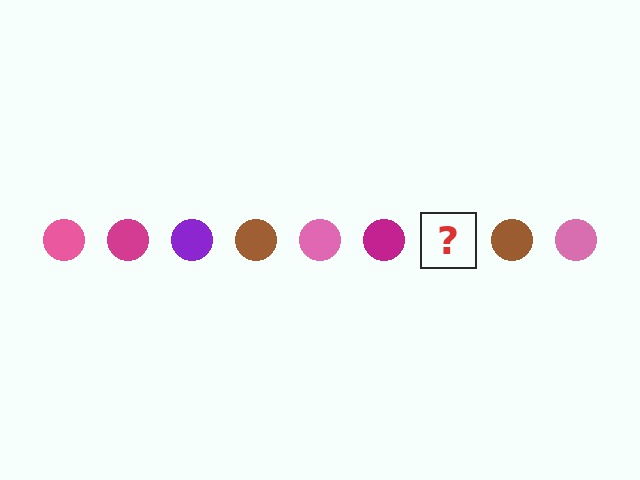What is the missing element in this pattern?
The missing element is a purple circle.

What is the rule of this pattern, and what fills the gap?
The rule is that the pattern cycles through pink, magenta, purple, brown circles. The gap should be filled with a purple circle.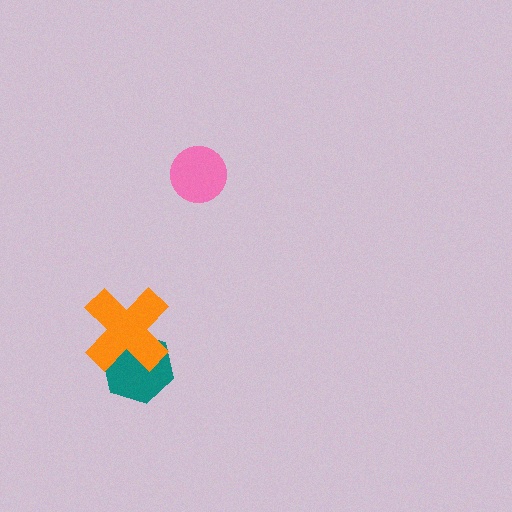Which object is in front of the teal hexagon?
The orange cross is in front of the teal hexagon.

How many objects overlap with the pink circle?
0 objects overlap with the pink circle.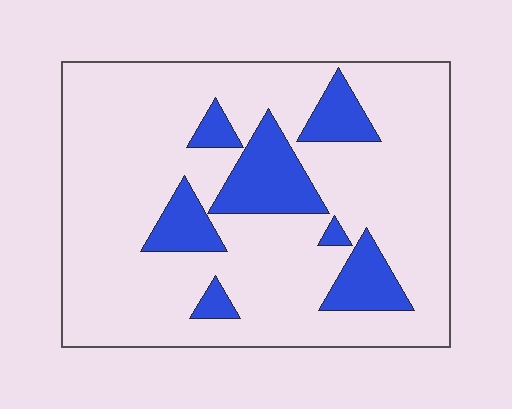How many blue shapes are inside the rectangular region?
7.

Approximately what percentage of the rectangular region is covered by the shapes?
Approximately 20%.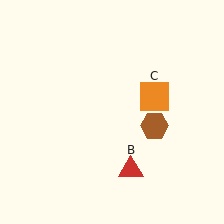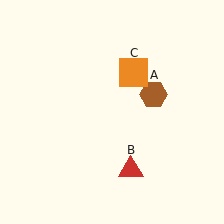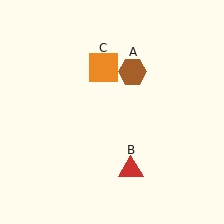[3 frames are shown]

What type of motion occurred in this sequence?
The brown hexagon (object A), orange square (object C) rotated counterclockwise around the center of the scene.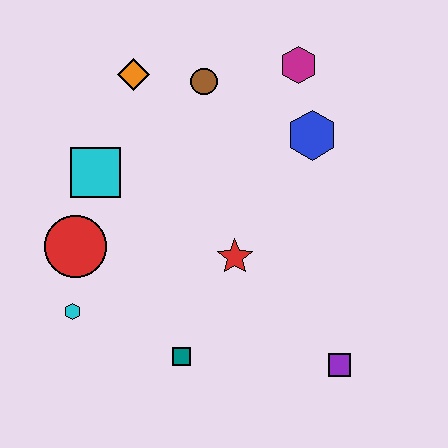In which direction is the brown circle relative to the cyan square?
The brown circle is to the right of the cyan square.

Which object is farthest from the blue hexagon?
The cyan hexagon is farthest from the blue hexagon.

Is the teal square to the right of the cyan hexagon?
Yes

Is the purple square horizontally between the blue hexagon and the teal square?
No